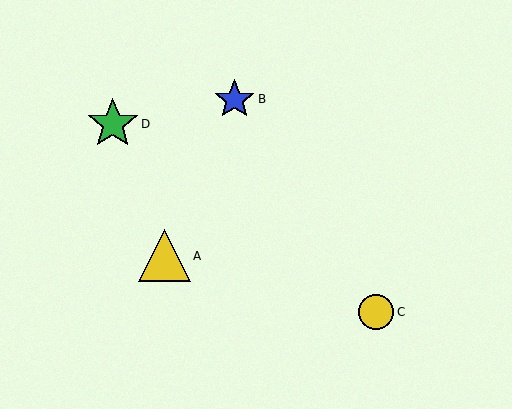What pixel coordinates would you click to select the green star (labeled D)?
Click at (113, 124) to select the green star D.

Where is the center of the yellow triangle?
The center of the yellow triangle is at (164, 256).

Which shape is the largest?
The yellow triangle (labeled A) is the largest.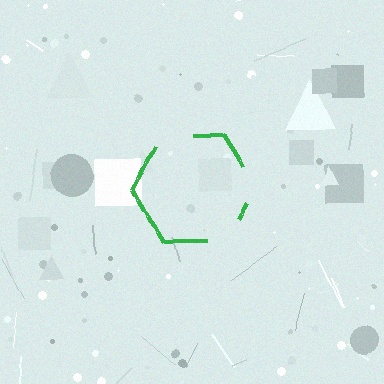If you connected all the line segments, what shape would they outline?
They would outline a hexagon.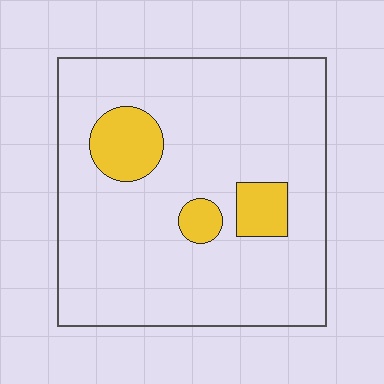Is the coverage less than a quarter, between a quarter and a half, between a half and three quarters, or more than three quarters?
Less than a quarter.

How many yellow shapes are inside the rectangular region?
3.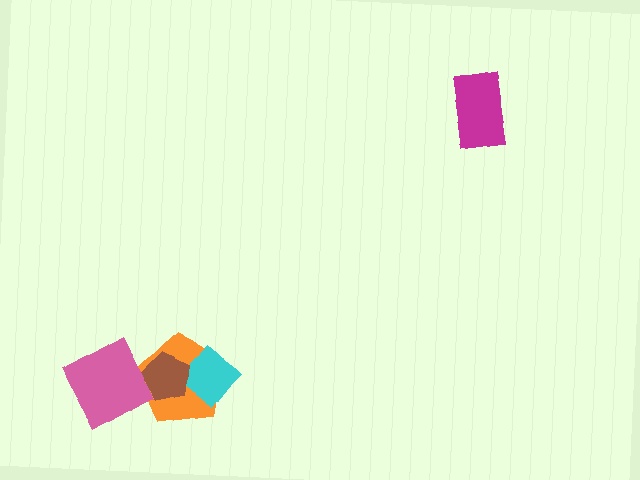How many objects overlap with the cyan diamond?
2 objects overlap with the cyan diamond.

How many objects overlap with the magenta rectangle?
0 objects overlap with the magenta rectangle.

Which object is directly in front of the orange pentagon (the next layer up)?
The cyan diamond is directly in front of the orange pentagon.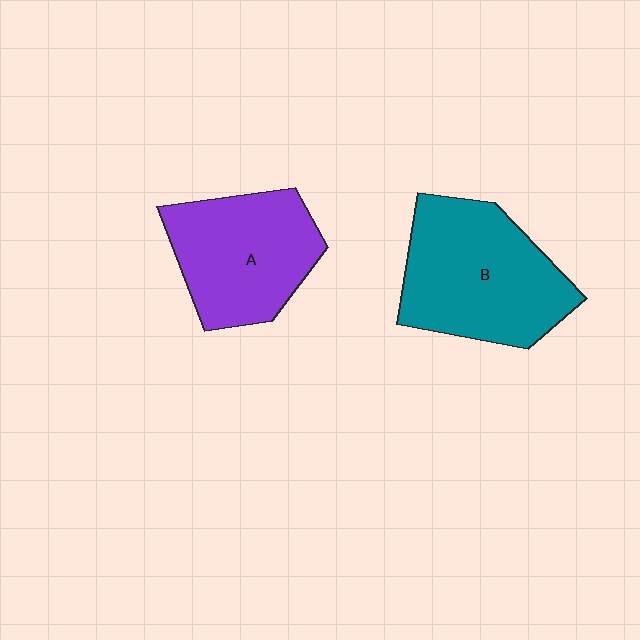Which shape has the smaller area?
Shape A (purple).